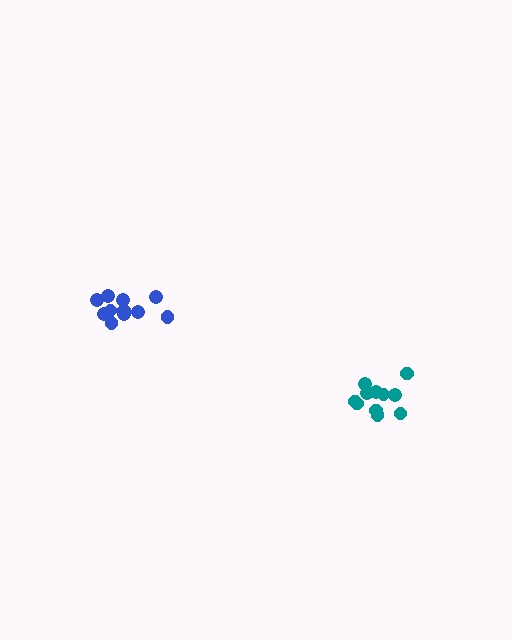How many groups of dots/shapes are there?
There are 2 groups.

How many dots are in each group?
Group 1: 11 dots, Group 2: 11 dots (22 total).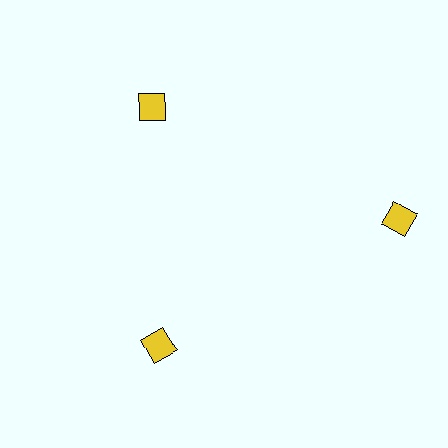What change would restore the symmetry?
The symmetry would be restored by moving it inward, back onto the ring so that all 3 diamonds sit at equal angles and equal distance from the center.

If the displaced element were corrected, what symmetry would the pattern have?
It would have 3-fold rotational symmetry — the pattern would map onto itself every 120 degrees.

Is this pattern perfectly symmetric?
No. The 3 yellow diamonds are arranged in a ring, but one element near the 3 o'clock position is pushed outward from the center, breaking the 3-fold rotational symmetry.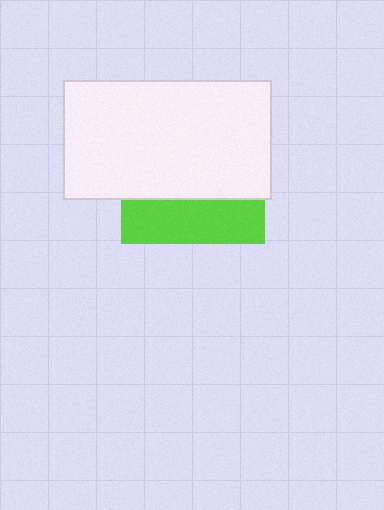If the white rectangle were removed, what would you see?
You would see the complete lime square.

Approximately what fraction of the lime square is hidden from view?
Roughly 69% of the lime square is hidden behind the white rectangle.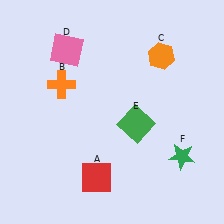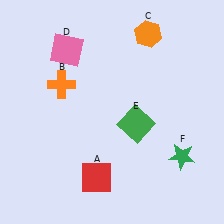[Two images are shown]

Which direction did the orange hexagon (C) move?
The orange hexagon (C) moved up.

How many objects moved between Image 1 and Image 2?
1 object moved between the two images.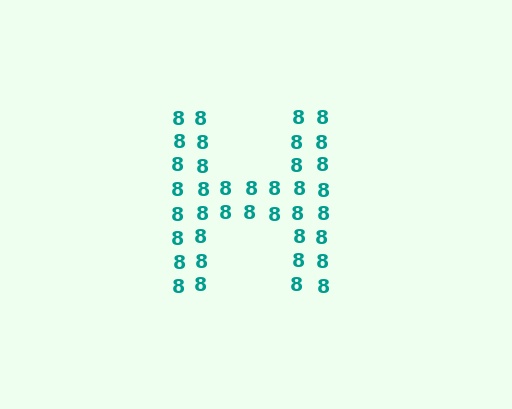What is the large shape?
The large shape is the letter H.